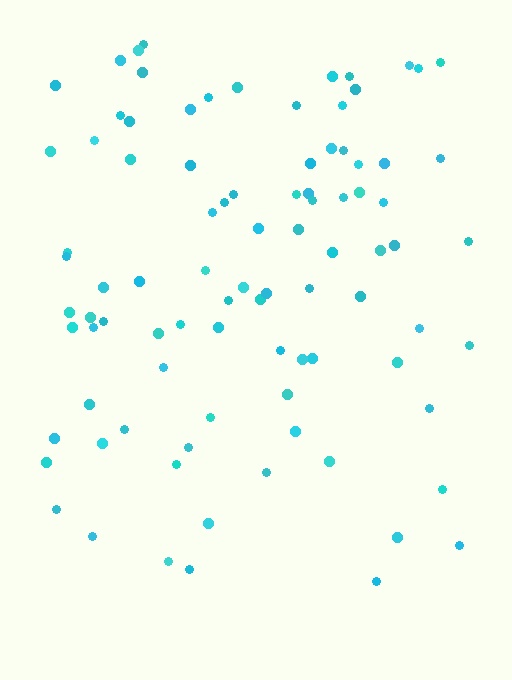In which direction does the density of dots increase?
From bottom to top, with the top side densest.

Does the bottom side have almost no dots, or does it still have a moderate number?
Still a moderate number, just noticeably fewer than the top.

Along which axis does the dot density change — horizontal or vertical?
Vertical.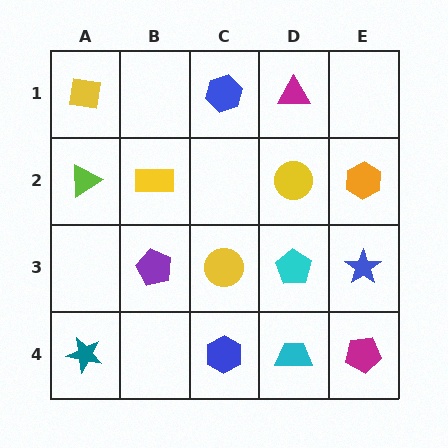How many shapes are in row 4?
4 shapes.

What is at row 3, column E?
A blue star.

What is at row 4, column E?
A magenta pentagon.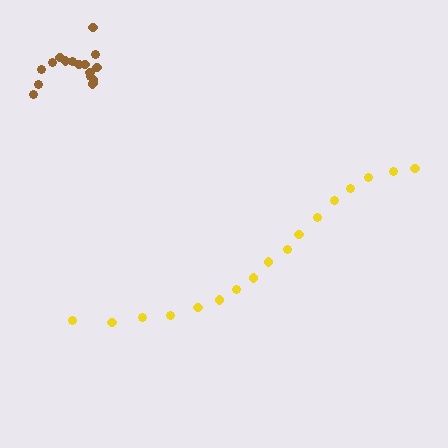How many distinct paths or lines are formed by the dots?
There are 2 distinct paths.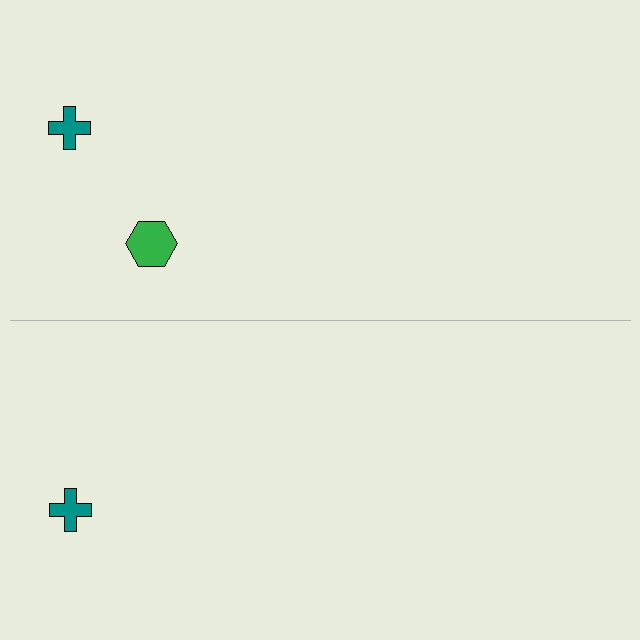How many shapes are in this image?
There are 3 shapes in this image.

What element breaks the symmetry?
A green hexagon is missing from the bottom side.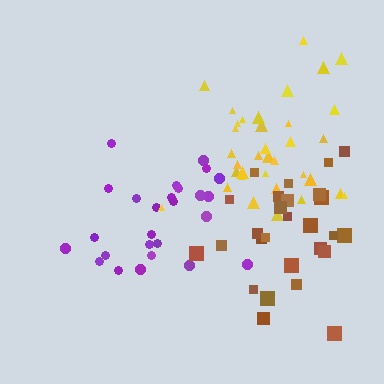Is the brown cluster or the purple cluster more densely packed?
Purple.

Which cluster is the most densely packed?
Yellow.